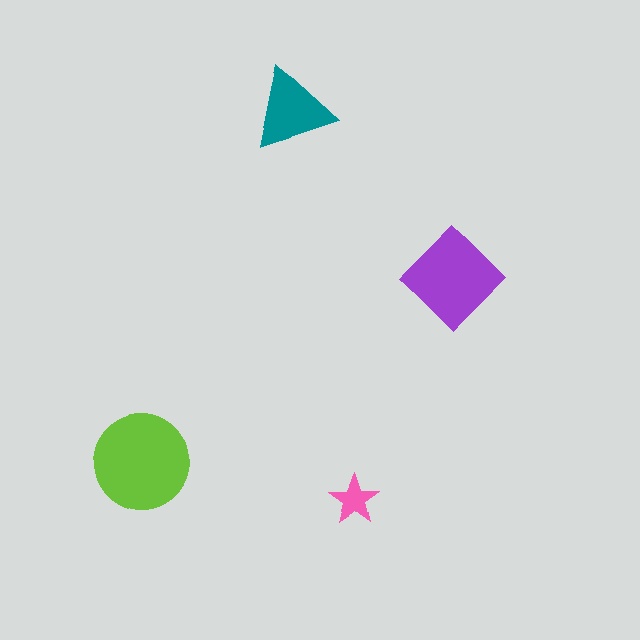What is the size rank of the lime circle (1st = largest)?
1st.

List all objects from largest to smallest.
The lime circle, the purple diamond, the teal triangle, the pink star.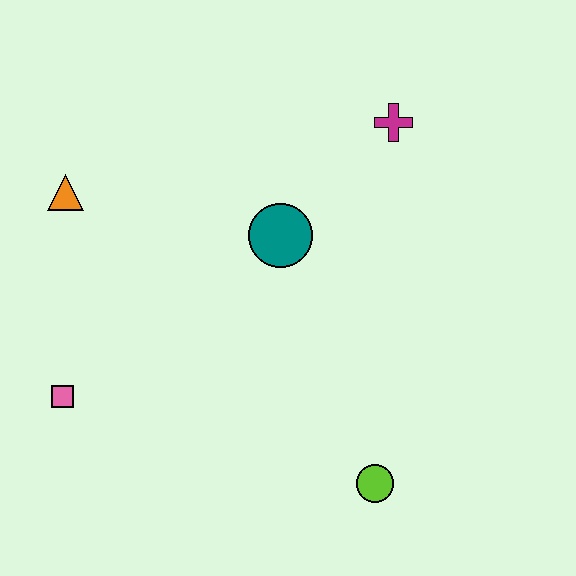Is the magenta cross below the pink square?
No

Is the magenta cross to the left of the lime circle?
No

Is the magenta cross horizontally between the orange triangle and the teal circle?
No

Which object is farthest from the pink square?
The magenta cross is farthest from the pink square.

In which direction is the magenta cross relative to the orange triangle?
The magenta cross is to the right of the orange triangle.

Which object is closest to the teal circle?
The magenta cross is closest to the teal circle.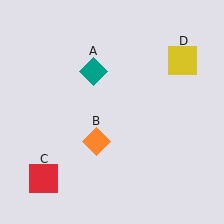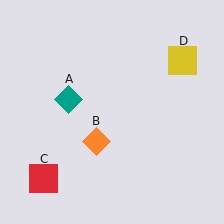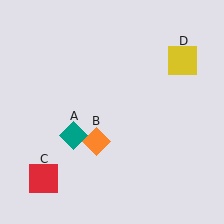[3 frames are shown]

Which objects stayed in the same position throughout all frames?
Orange diamond (object B) and red square (object C) and yellow square (object D) remained stationary.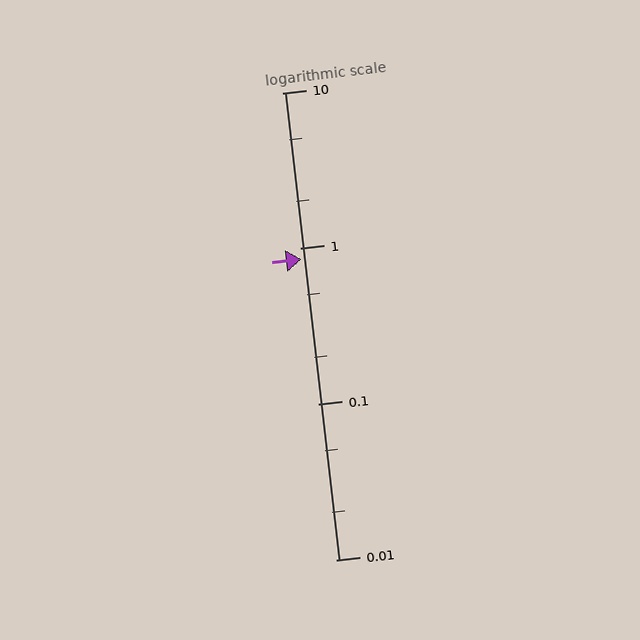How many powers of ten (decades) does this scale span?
The scale spans 3 decades, from 0.01 to 10.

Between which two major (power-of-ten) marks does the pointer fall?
The pointer is between 0.1 and 1.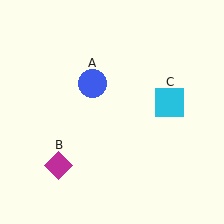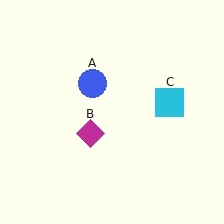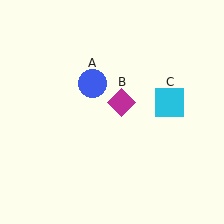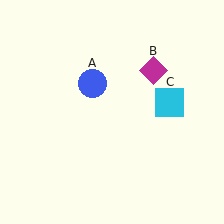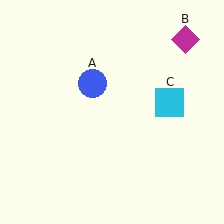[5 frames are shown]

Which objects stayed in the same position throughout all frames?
Blue circle (object A) and cyan square (object C) remained stationary.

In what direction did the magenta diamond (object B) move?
The magenta diamond (object B) moved up and to the right.